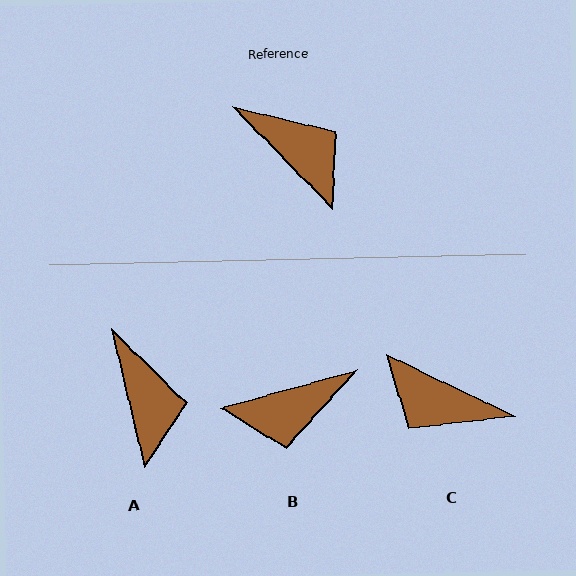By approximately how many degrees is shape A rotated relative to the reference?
Approximately 31 degrees clockwise.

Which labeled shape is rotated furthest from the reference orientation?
C, about 160 degrees away.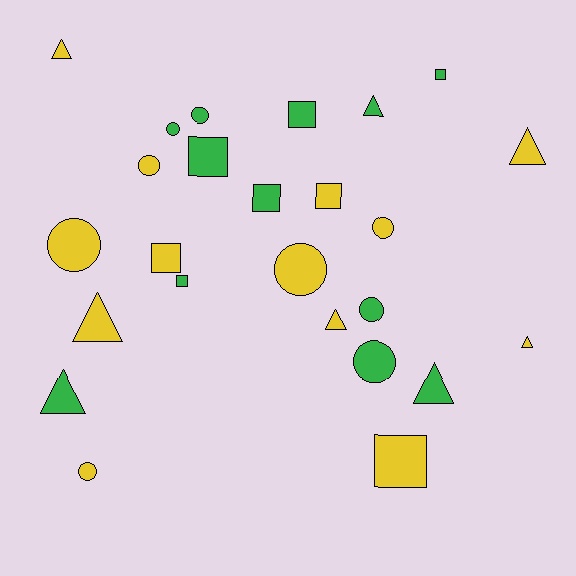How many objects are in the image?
There are 25 objects.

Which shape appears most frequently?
Circle, with 9 objects.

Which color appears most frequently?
Yellow, with 13 objects.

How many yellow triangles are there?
There are 5 yellow triangles.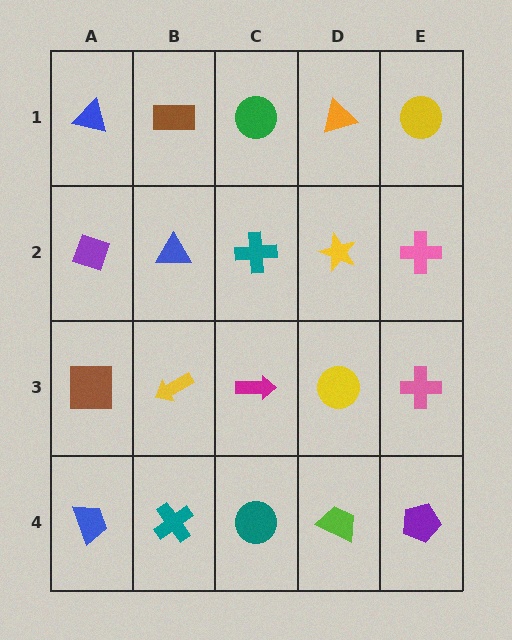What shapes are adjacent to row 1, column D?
A yellow star (row 2, column D), a green circle (row 1, column C), a yellow circle (row 1, column E).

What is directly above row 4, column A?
A brown square.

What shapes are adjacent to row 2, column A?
A blue triangle (row 1, column A), a brown square (row 3, column A), a blue triangle (row 2, column B).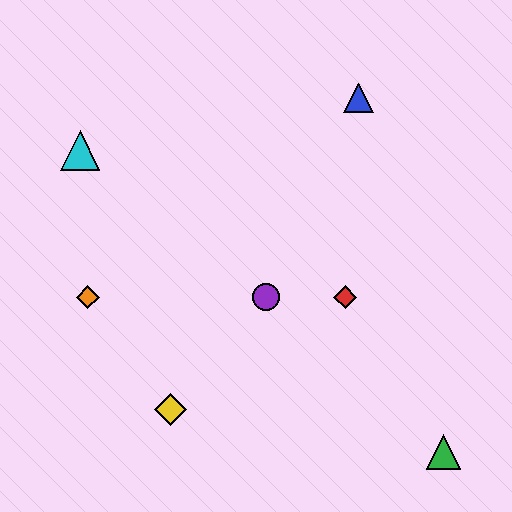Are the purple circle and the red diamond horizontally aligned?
Yes, both are at y≈297.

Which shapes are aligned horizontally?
The red diamond, the purple circle, the orange diamond are aligned horizontally.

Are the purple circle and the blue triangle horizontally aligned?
No, the purple circle is at y≈297 and the blue triangle is at y≈98.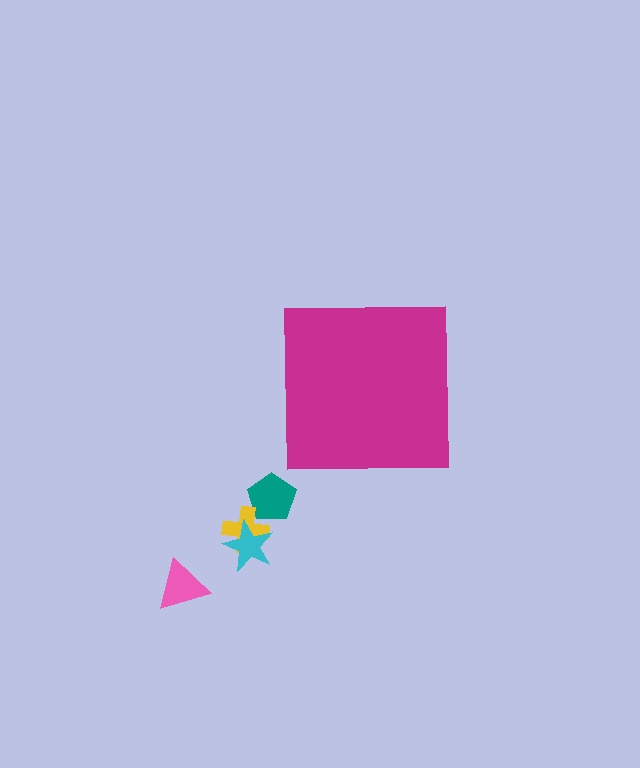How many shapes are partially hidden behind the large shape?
0 shapes are partially hidden.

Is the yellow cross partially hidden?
No, the yellow cross is fully visible.